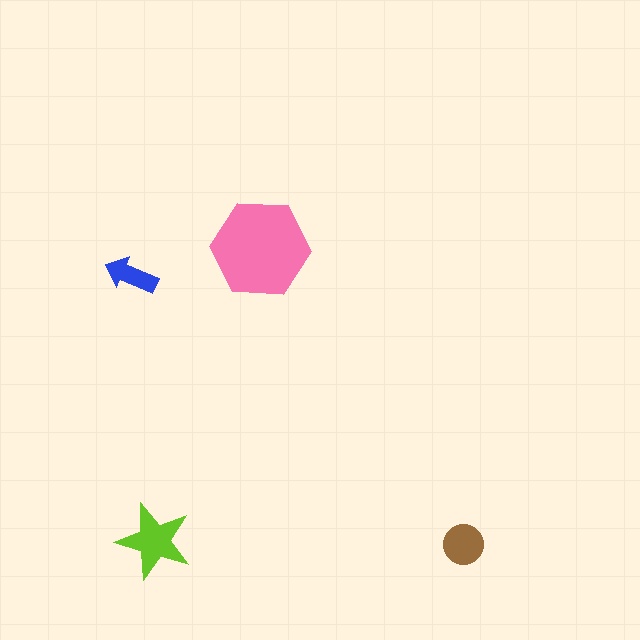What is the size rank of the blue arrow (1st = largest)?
4th.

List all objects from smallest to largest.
The blue arrow, the brown circle, the lime star, the pink hexagon.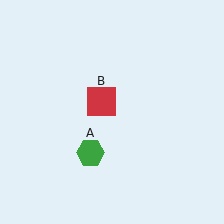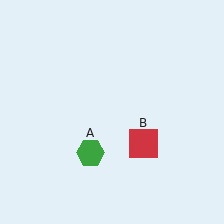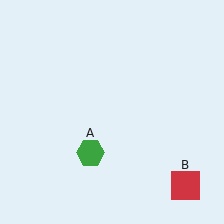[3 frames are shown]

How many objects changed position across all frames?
1 object changed position: red square (object B).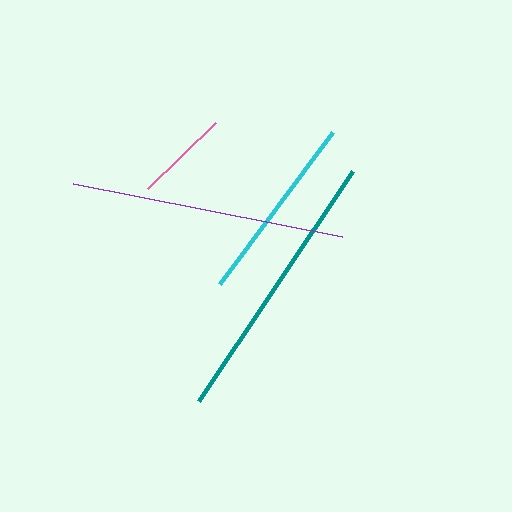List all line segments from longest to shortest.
From longest to shortest: teal, purple, cyan, pink.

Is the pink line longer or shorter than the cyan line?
The cyan line is longer than the pink line.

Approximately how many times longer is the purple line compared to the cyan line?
The purple line is approximately 1.4 times the length of the cyan line.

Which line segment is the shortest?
The pink line is the shortest at approximately 95 pixels.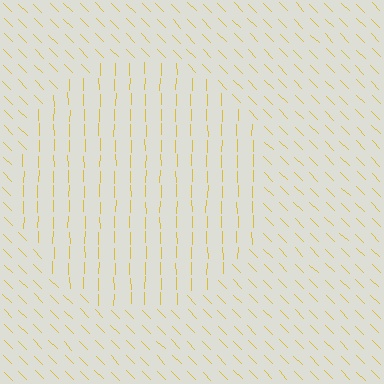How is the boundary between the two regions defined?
The boundary is defined purely by a change in line orientation (approximately 45 degrees difference). All lines are the same color and thickness.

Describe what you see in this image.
The image is filled with small yellow line segments. A circle region in the image has lines oriented differently from the surrounding lines, creating a visible texture boundary.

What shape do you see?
I see a circle.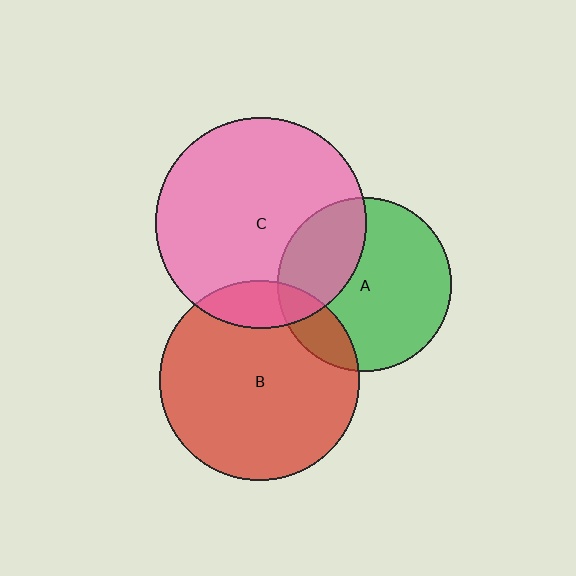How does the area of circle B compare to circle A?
Approximately 1.3 times.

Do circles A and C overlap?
Yes.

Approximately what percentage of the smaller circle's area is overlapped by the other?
Approximately 30%.